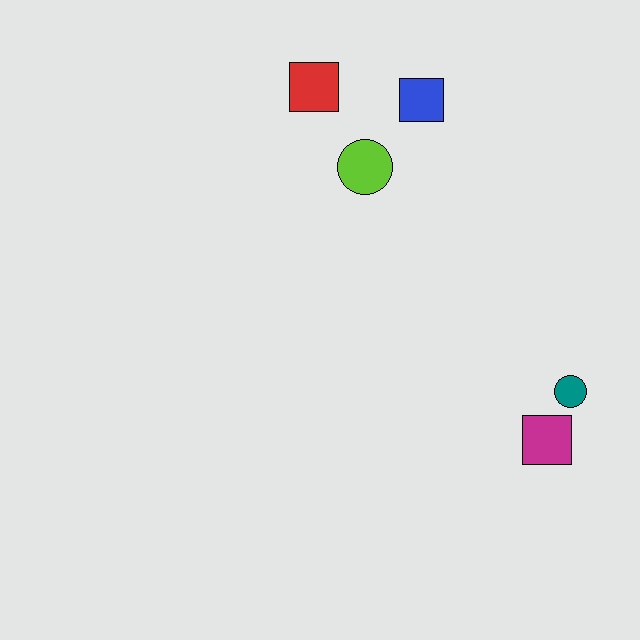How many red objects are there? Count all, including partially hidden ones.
There is 1 red object.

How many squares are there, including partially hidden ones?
There are 3 squares.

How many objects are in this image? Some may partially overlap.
There are 5 objects.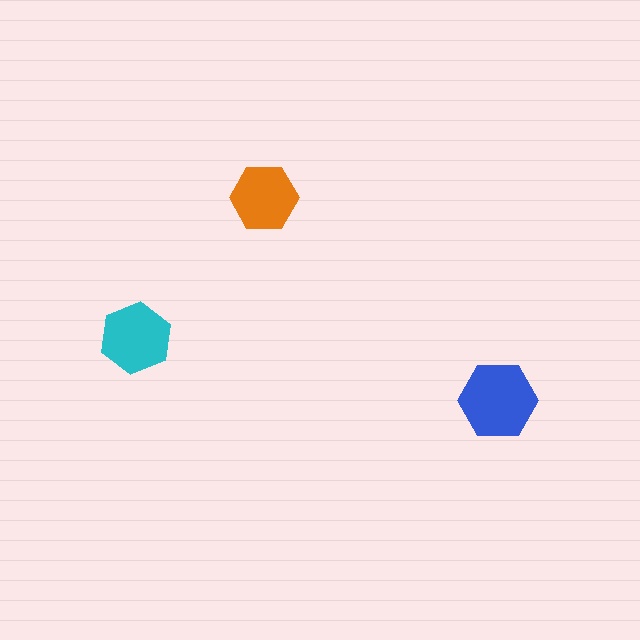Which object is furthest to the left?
The cyan hexagon is leftmost.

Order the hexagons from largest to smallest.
the blue one, the cyan one, the orange one.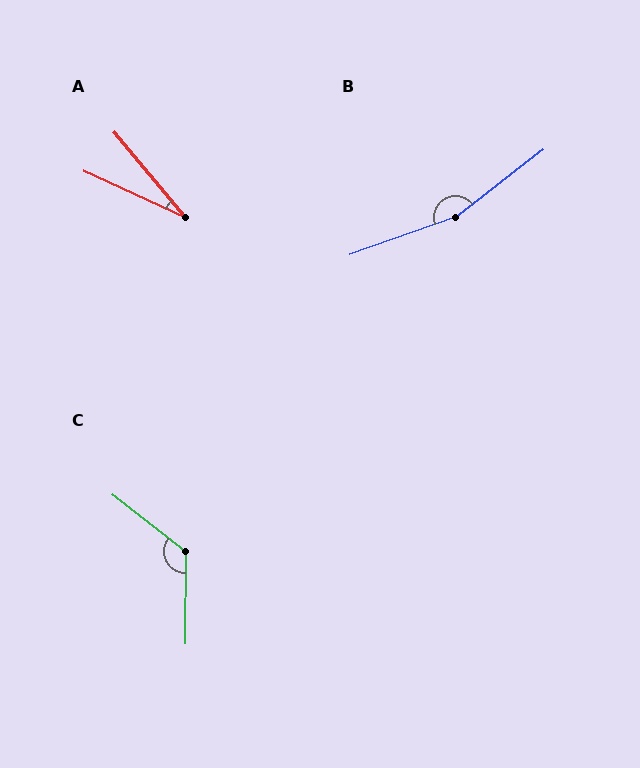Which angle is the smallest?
A, at approximately 26 degrees.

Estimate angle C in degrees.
Approximately 128 degrees.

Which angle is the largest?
B, at approximately 162 degrees.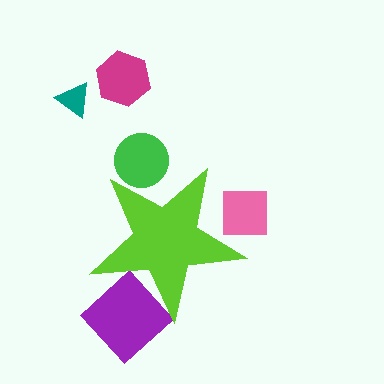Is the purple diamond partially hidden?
Yes, the purple diamond is partially hidden behind the lime star.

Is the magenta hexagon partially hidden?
No, the magenta hexagon is fully visible.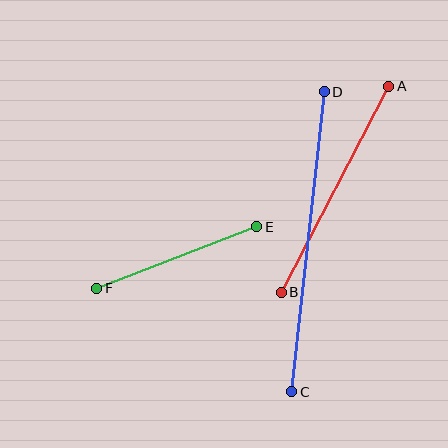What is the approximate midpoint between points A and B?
The midpoint is at approximately (335, 189) pixels.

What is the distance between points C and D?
The distance is approximately 302 pixels.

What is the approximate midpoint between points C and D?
The midpoint is at approximately (308, 242) pixels.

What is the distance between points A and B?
The distance is approximately 233 pixels.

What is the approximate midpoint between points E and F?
The midpoint is at approximately (177, 258) pixels.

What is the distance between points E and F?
The distance is approximately 171 pixels.